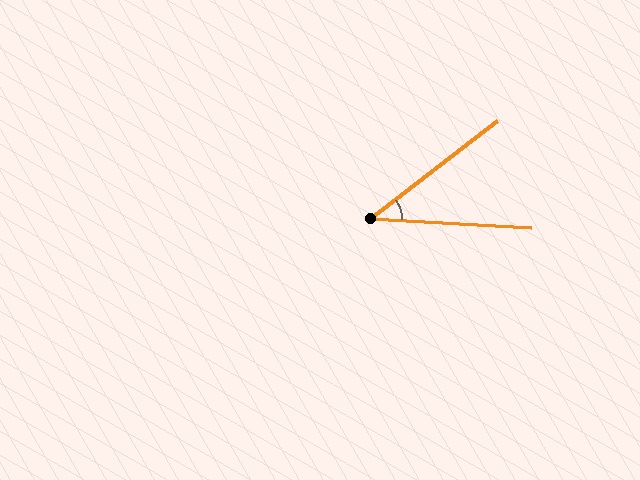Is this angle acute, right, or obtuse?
It is acute.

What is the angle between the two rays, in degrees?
Approximately 41 degrees.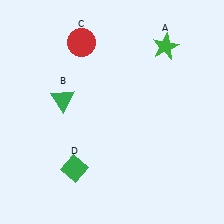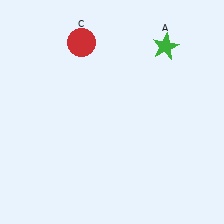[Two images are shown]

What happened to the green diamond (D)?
The green diamond (D) was removed in Image 2. It was in the bottom-left area of Image 1.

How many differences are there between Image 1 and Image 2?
There are 2 differences between the two images.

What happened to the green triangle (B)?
The green triangle (B) was removed in Image 2. It was in the top-left area of Image 1.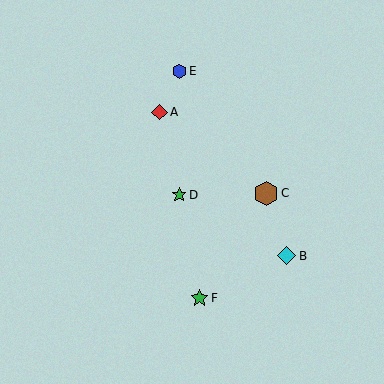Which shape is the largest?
The brown hexagon (labeled C) is the largest.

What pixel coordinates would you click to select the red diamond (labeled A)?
Click at (159, 112) to select the red diamond A.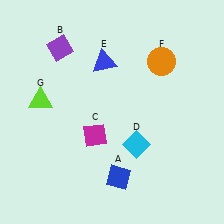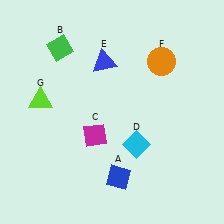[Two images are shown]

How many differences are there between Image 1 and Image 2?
There is 1 difference between the two images.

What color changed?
The diamond (B) changed from purple in Image 1 to green in Image 2.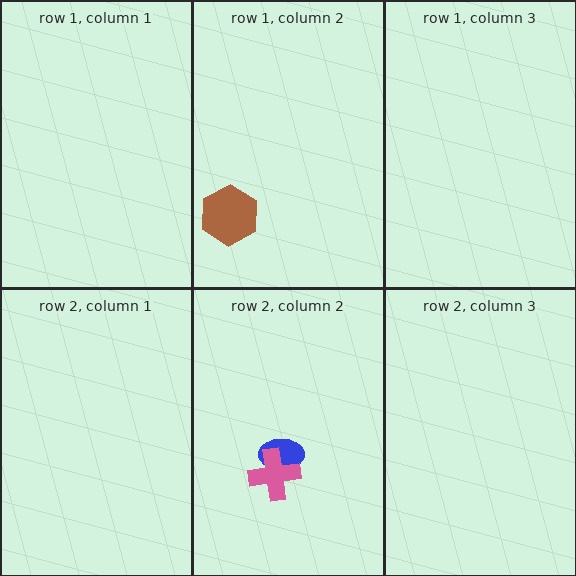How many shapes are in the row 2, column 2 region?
2.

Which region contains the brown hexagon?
The row 1, column 2 region.